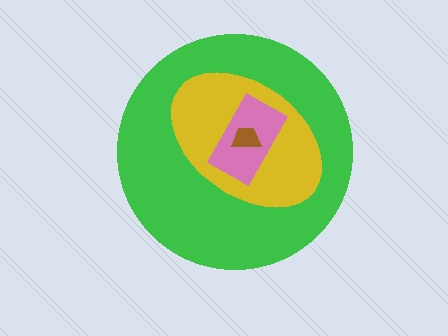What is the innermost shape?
The brown trapezoid.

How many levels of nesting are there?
4.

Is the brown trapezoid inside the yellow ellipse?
Yes.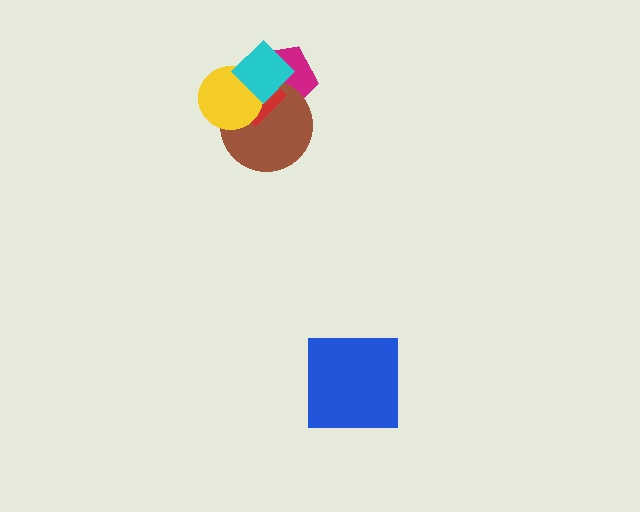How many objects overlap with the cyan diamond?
4 objects overlap with the cyan diamond.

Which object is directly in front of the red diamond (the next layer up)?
The yellow circle is directly in front of the red diamond.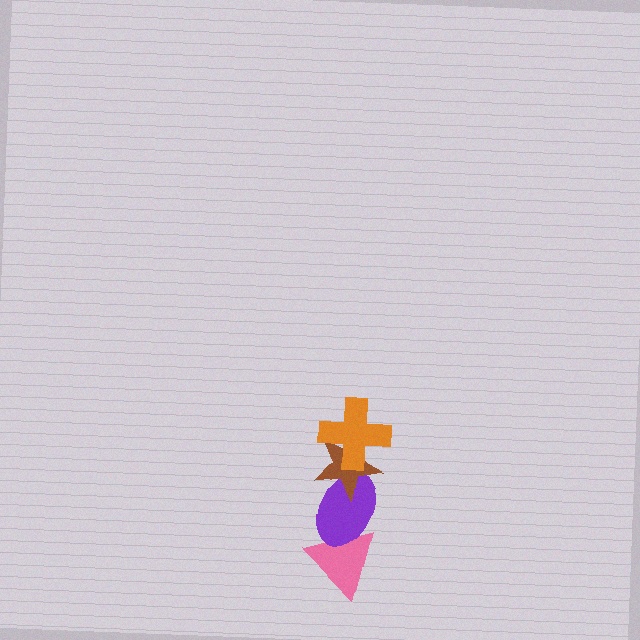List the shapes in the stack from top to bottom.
From top to bottom: the orange cross, the brown star, the purple ellipse, the pink triangle.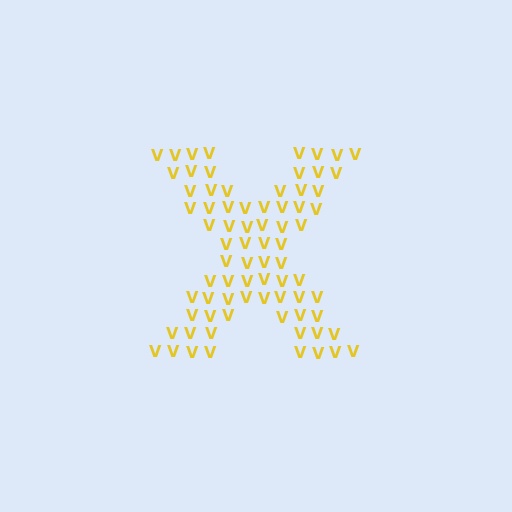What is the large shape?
The large shape is the letter X.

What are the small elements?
The small elements are letter V's.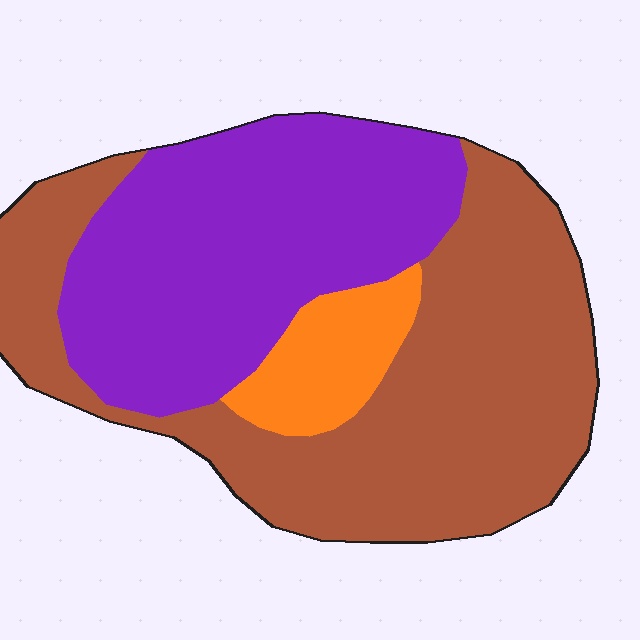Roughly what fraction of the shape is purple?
Purple covers roughly 40% of the shape.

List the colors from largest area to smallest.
From largest to smallest: brown, purple, orange.